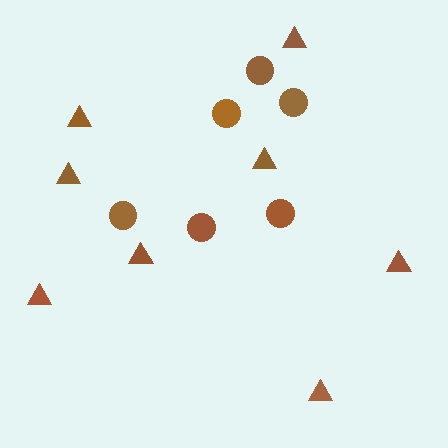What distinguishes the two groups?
There are 2 groups: one group of circles (6) and one group of triangles (8).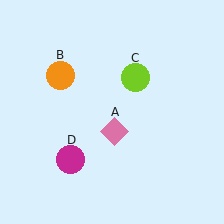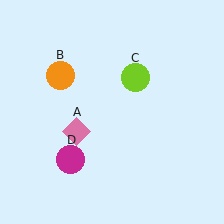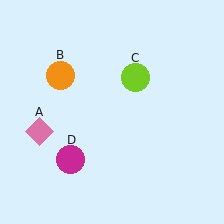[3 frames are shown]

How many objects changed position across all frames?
1 object changed position: pink diamond (object A).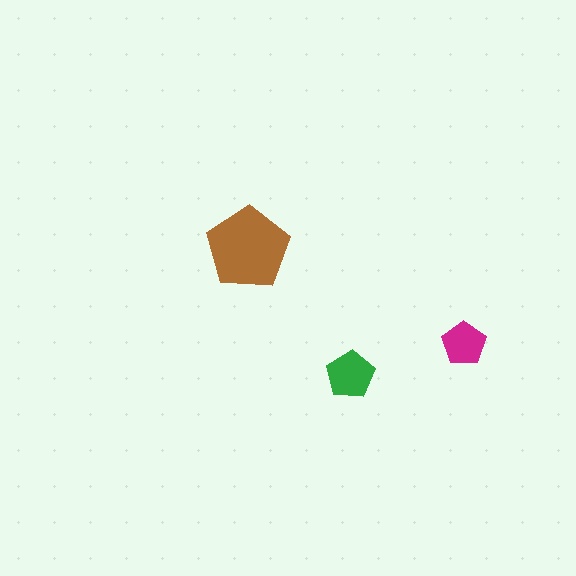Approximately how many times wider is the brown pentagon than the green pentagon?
About 1.5 times wider.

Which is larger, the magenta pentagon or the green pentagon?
The green one.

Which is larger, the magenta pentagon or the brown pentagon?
The brown one.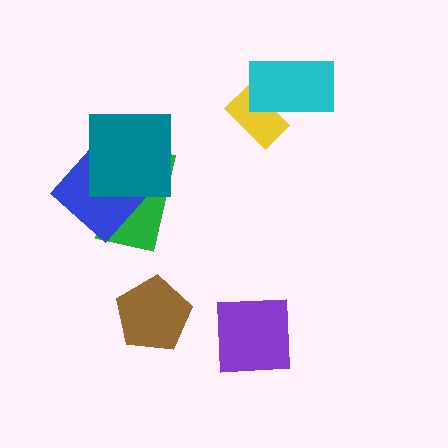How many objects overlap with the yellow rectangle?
1 object overlaps with the yellow rectangle.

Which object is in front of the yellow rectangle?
The cyan rectangle is in front of the yellow rectangle.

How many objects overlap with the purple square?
0 objects overlap with the purple square.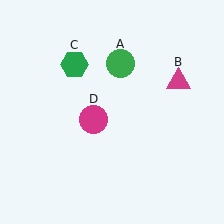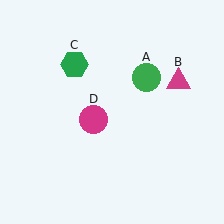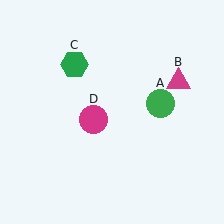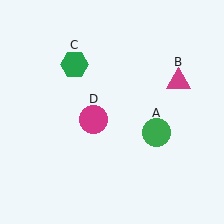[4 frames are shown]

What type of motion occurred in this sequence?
The green circle (object A) rotated clockwise around the center of the scene.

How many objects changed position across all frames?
1 object changed position: green circle (object A).